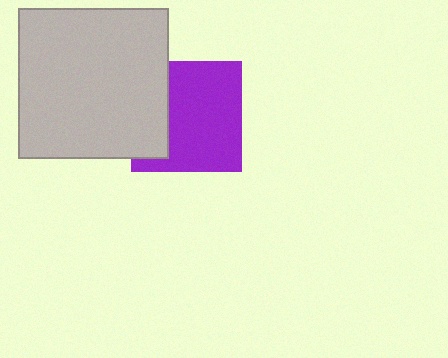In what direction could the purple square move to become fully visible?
The purple square could move right. That would shift it out from behind the light gray square entirely.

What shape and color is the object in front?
The object in front is a light gray square.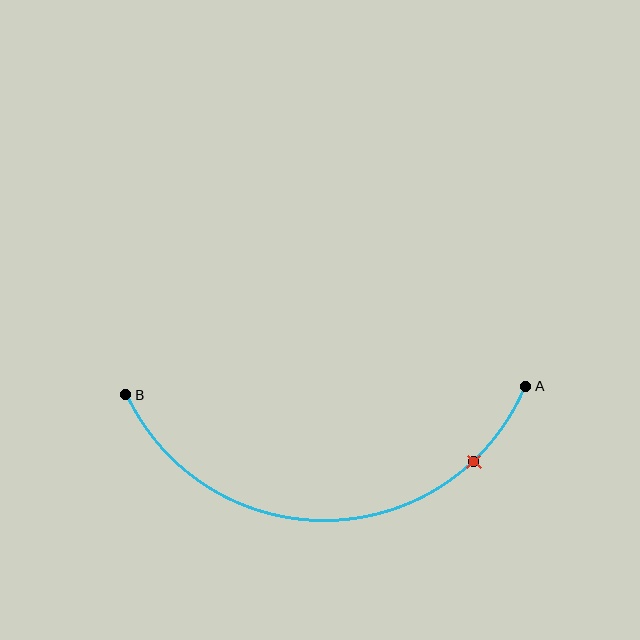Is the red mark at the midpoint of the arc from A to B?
No. The red mark lies on the arc but is closer to endpoint A. The arc midpoint would be at the point on the curve equidistant along the arc from both A and B.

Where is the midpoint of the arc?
The arc midpoint is the point on the curve farthest from the straight line joining A and B. It sits below that line.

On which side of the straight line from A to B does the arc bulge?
The arc bulges below the straight line connecting A and B.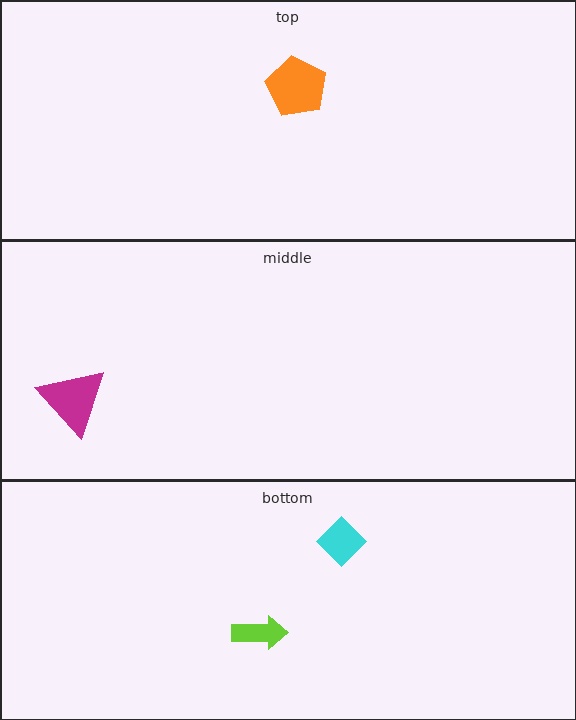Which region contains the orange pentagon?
The top region.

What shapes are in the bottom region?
The lime arrow, the cyan diamond.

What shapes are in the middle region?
The magenta triangle.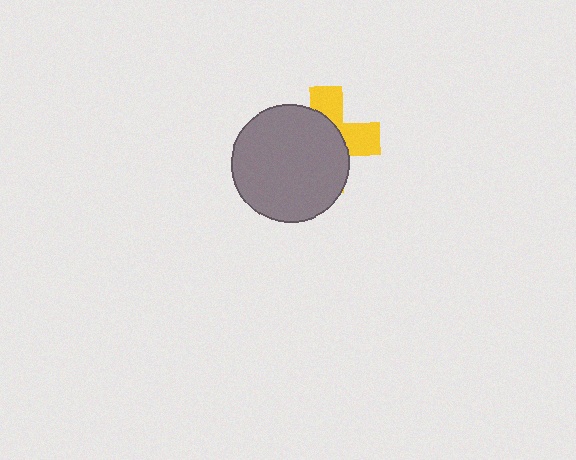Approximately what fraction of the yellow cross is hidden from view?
Roughly 63% of the yellow cross is hidden behind the gray circle.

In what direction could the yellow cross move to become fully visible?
The yellow cross could move toward the upper-right. That would shift it out from behind the gray circle entirely.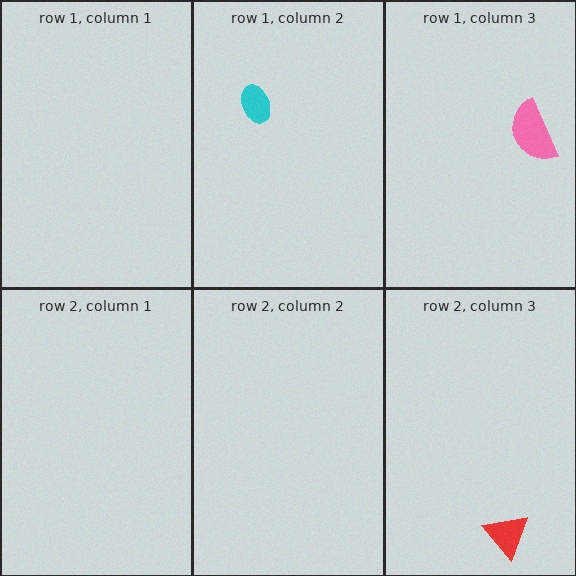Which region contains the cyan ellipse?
The row 1, column 2 region.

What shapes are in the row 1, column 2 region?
The cyan ellipse.